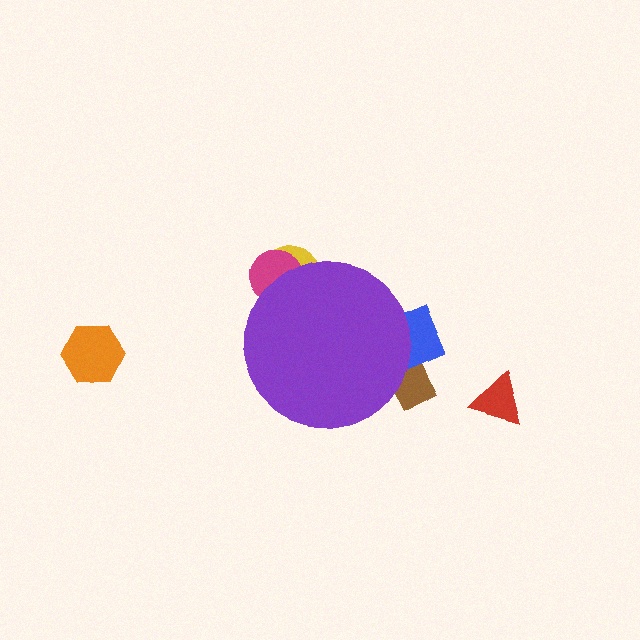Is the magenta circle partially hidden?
Yes, the magenta circle is partially hidden behind the purple circle.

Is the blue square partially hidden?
Yes, the blue square is partially hidden behind the purple circle.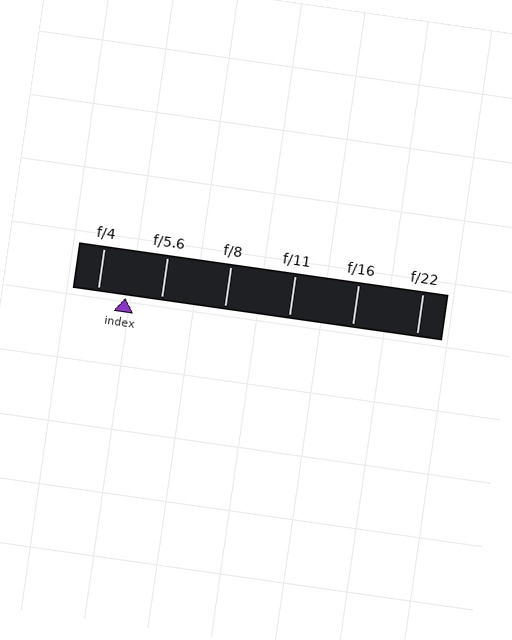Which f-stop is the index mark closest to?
The index mark is closest to f/4.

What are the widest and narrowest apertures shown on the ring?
The widest aperture shown is f/4 and the narrowest is f/22.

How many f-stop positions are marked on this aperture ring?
There are 6 f-stop positions marked.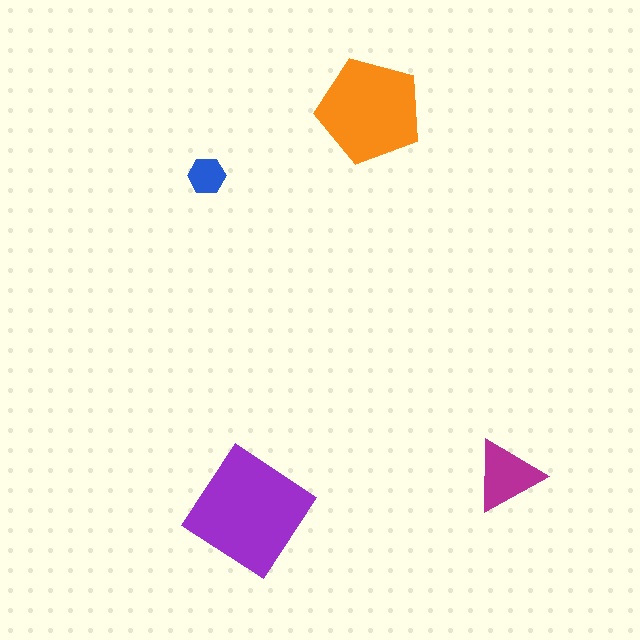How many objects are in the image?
There are 4 objects in the image.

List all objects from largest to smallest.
The purple diamond, the orange pentagon, the magenta triangle, the blue hexagon.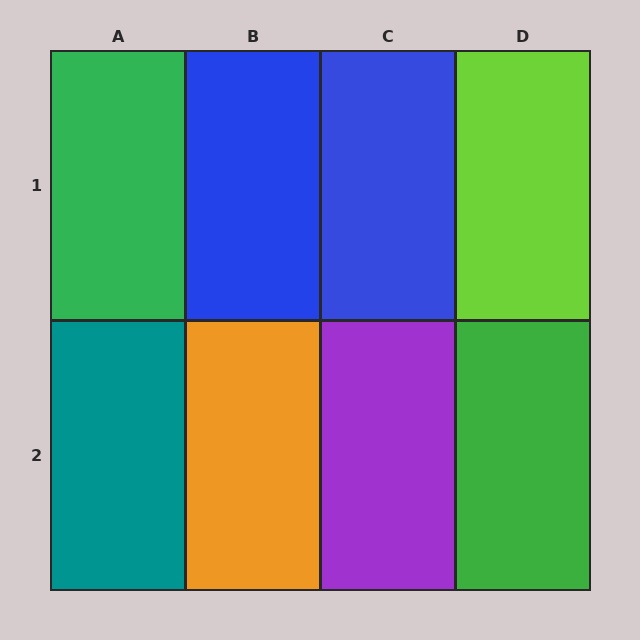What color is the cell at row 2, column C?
Purple.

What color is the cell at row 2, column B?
Orange.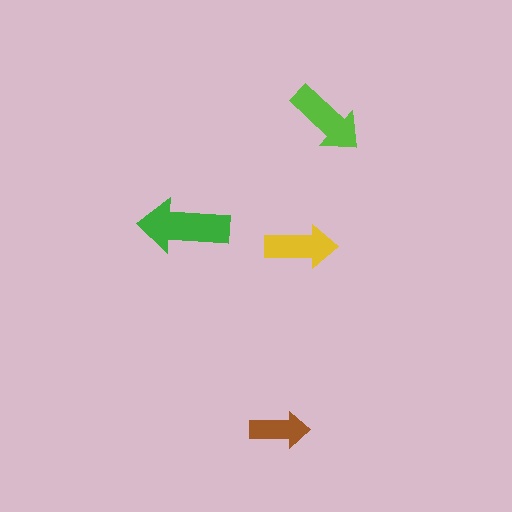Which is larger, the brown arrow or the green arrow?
The green one.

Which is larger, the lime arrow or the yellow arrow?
The lime one.